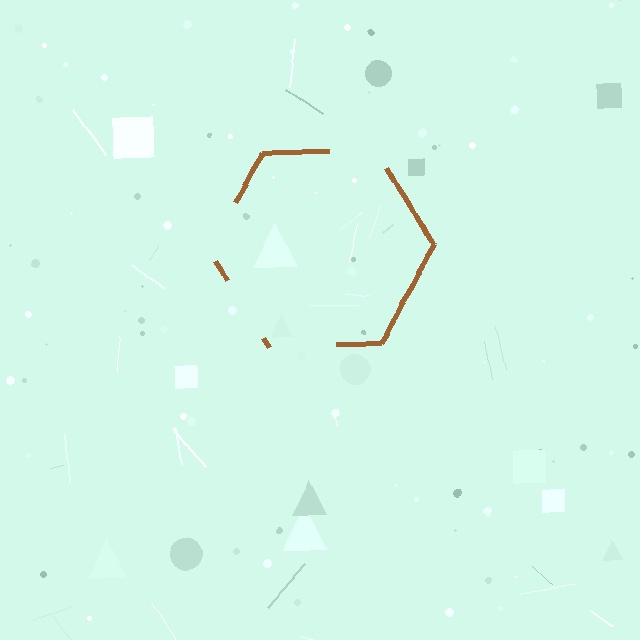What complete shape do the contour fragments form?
The contour fragments form a hexagon.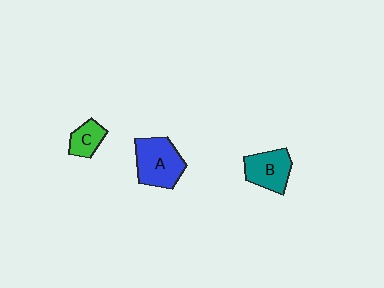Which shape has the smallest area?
Shape C (green).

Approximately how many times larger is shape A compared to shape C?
Approximately 2.0 times.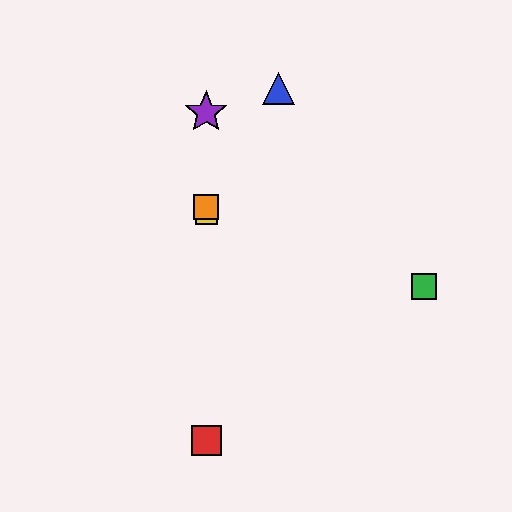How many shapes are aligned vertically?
4 shapes (the red square, the yellow square, the purple star, the orange square) are aligned vertically.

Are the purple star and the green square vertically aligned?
No, the purple star is at x≈206 and the green square is at x≈424.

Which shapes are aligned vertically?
The red square, the yellow square, the purple star, the orange square are aligned vertically.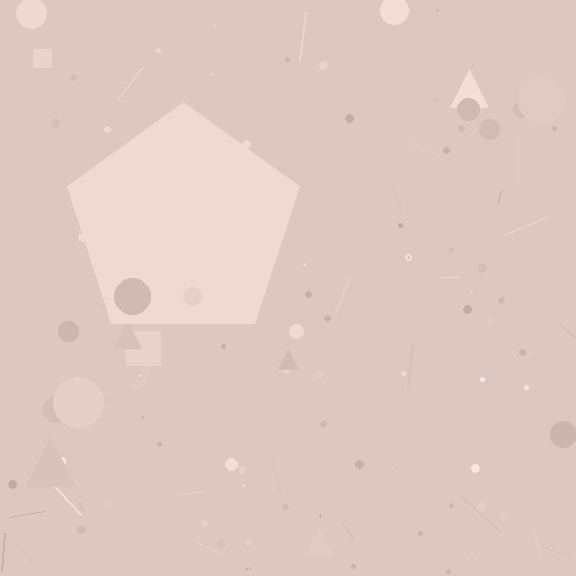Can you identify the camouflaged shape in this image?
The camouflaged shape is a pentagon.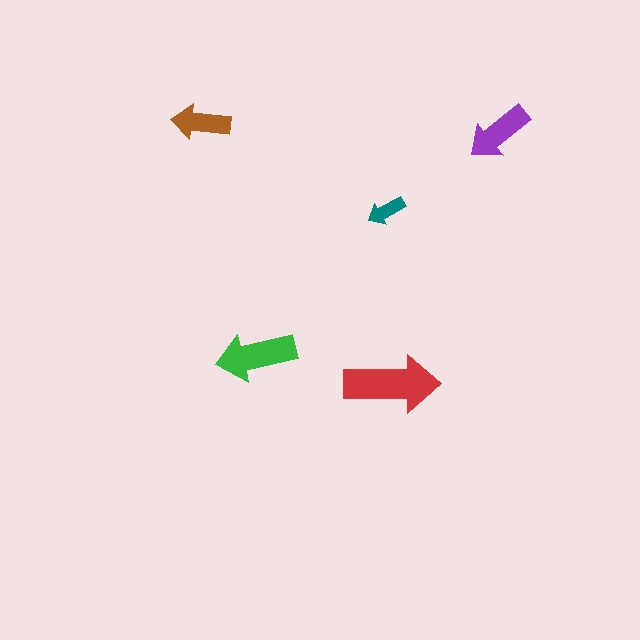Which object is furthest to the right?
The purple arrow is rightmost.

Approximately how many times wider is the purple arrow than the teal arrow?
About 1.5 times wider.